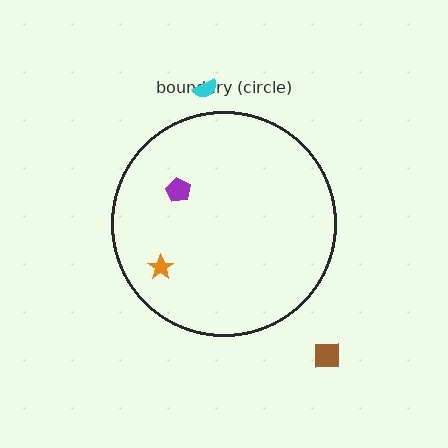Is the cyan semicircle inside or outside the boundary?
Outside.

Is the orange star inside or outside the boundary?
Inside.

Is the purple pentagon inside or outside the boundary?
Inside.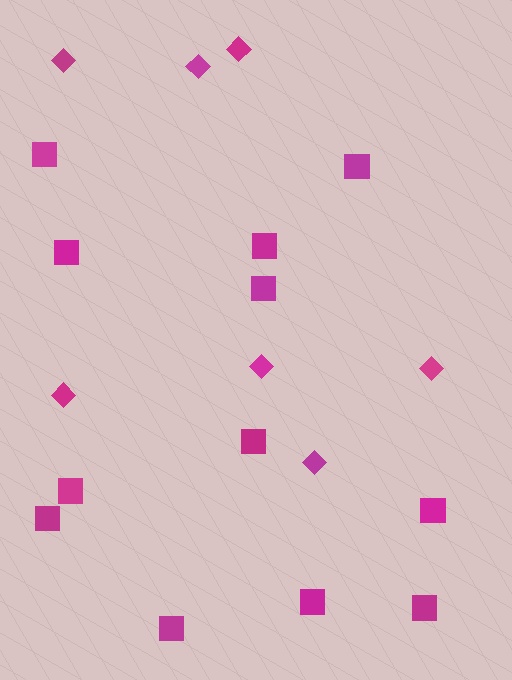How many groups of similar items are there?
There are 2 groups: one group of diamonds (7) and one group of squares (12).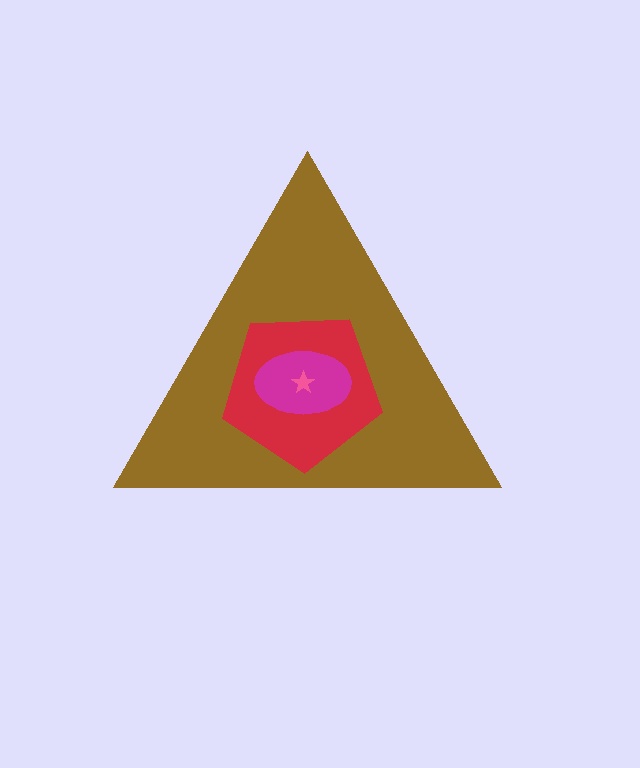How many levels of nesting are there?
4.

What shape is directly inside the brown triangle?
The red pentagon.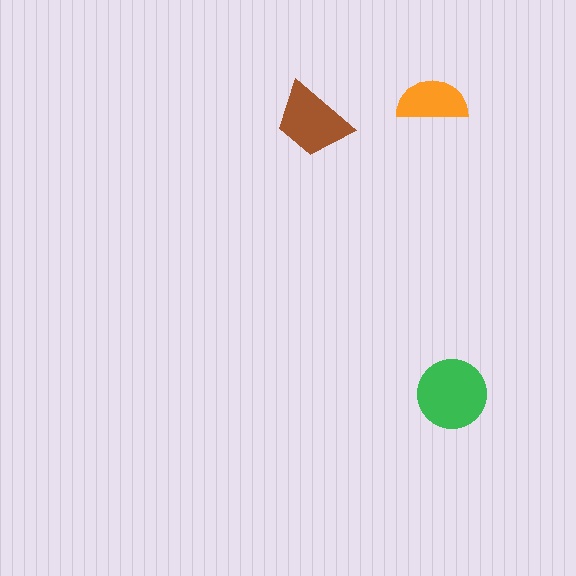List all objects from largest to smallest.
The green circle, the brown trapezoid, the orange semicircle.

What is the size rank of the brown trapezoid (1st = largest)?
2nd.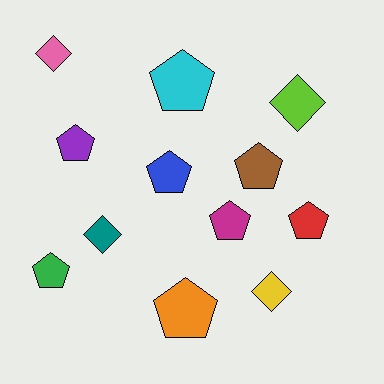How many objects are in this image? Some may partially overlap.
There are 12 objects.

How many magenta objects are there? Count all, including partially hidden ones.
There is 1 magenta object.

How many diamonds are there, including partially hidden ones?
There are 4 diamonds.